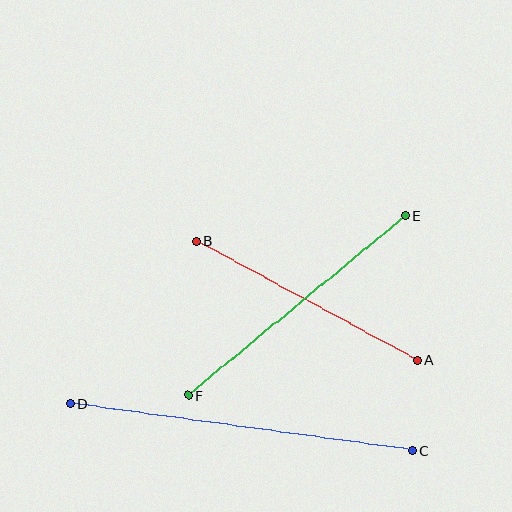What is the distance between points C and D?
The distance is approximately 345 pixels.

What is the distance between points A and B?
The distance is approximately 250 pixels.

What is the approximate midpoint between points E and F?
The midpoint is at approximately (297, 305) pixels.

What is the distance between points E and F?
The distance is approximately 282 pixels.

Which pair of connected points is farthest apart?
Points C and D are farthest apart.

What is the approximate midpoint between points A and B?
The midpoint is at approximately (307, 301) pixels.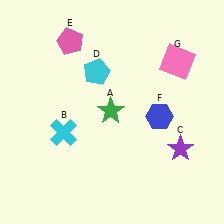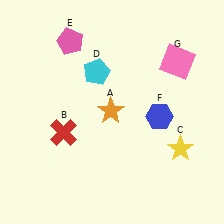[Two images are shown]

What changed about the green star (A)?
In Image 1, A is green. In Image 2, it changed to orange.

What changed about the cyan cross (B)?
In Image 1, B is cyan. In Image 2, it changed to red.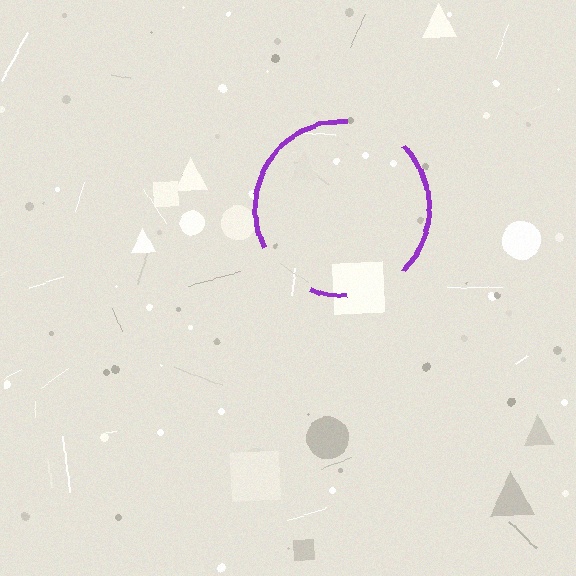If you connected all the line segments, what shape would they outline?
They would outline a circle.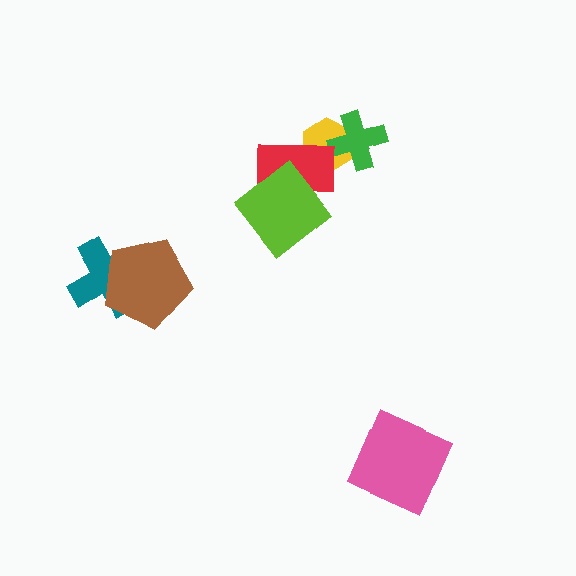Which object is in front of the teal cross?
The brown pentagon is in front of the teal cross.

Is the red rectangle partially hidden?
Yes, it is partially covered by another shape.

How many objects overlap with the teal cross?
1 object overlaps with the teal cross.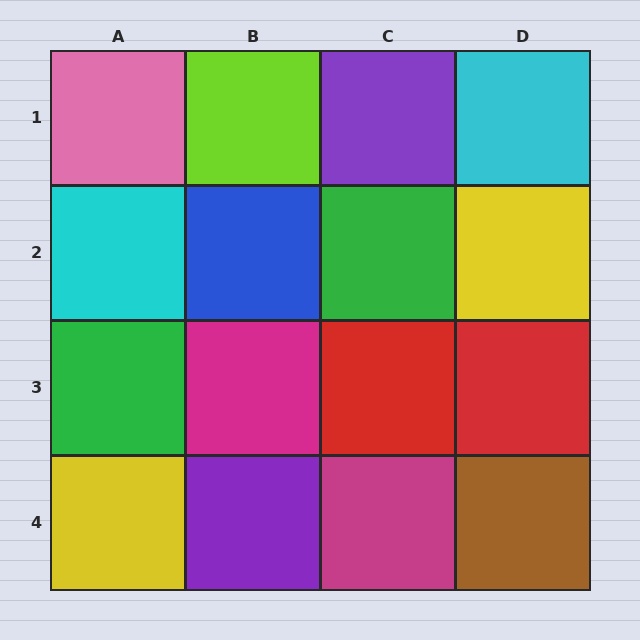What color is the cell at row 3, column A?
Green.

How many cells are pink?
1 cell is pink.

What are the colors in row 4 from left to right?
Yellow, purple, magenta, brown.